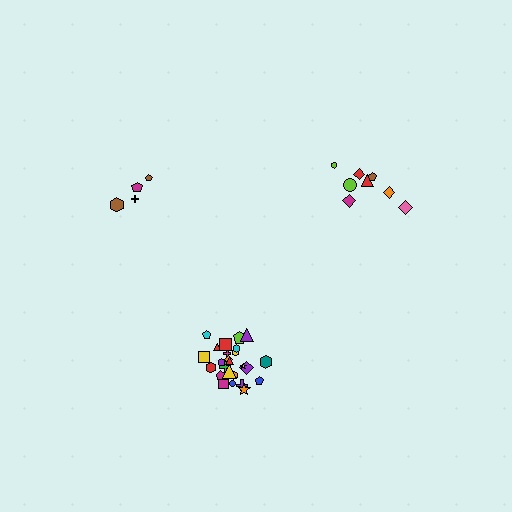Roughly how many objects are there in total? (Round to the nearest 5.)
Roughly 35 objects in total.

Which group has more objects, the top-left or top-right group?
The top-right group.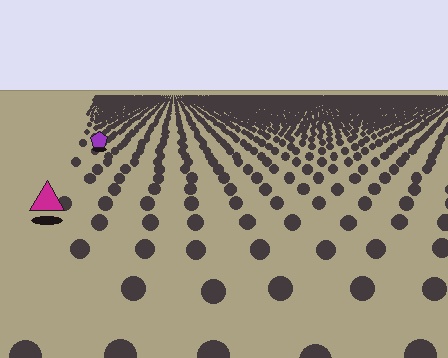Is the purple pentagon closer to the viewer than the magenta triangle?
No. The magenta triangle is closer — you can tell from the texture gradient: the ground texture is coarser near it.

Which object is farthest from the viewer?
The purple pentagon is farthest from the viewer. It appears smaller and the ground texture around it is denser.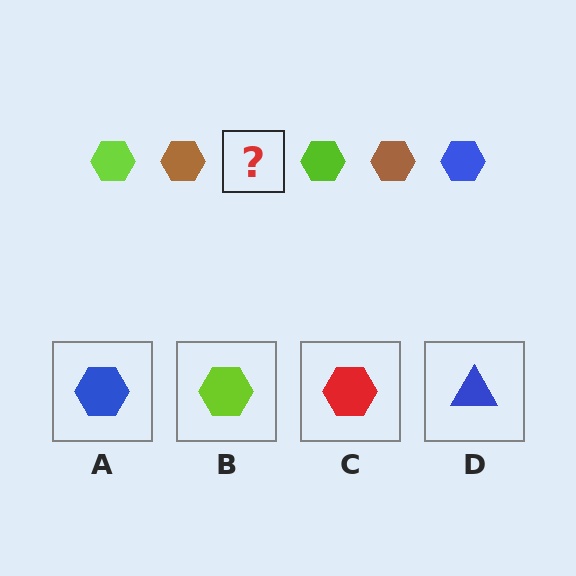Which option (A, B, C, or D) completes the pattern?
A.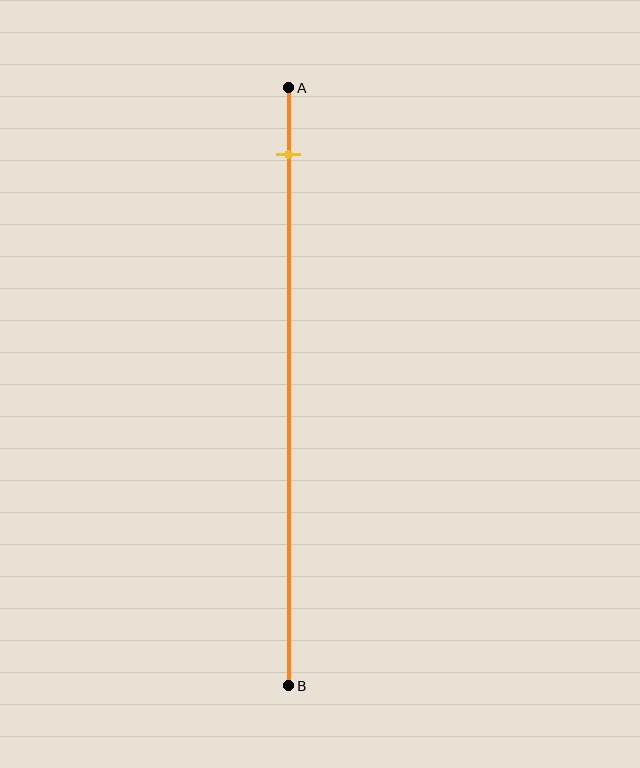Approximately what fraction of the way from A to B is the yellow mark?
The yellow mark is approximately 10% of the way from A to B.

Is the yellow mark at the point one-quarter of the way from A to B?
No, the mark is at about 10% from A, not at the 25% one-quarter point.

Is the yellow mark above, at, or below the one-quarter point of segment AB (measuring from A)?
The yellow mark is above the one-quarter point of segment AB.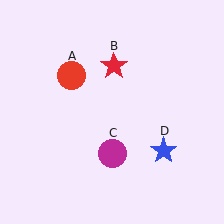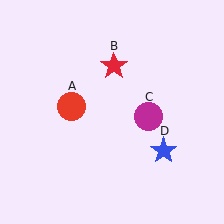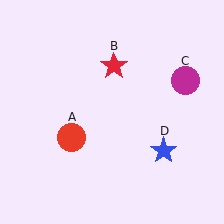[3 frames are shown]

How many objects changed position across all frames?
2 objects changed position: red circle (object A), magenta circle (object C).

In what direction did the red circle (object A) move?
The red circle (object A) moved down.